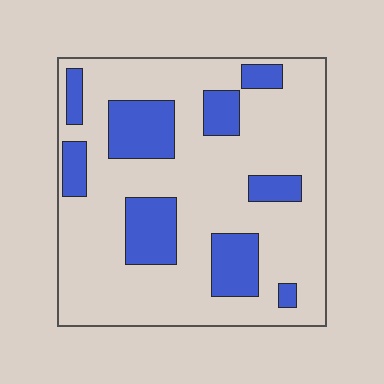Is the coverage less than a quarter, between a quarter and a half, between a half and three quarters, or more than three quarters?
Less than a quarter.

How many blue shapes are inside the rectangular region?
9.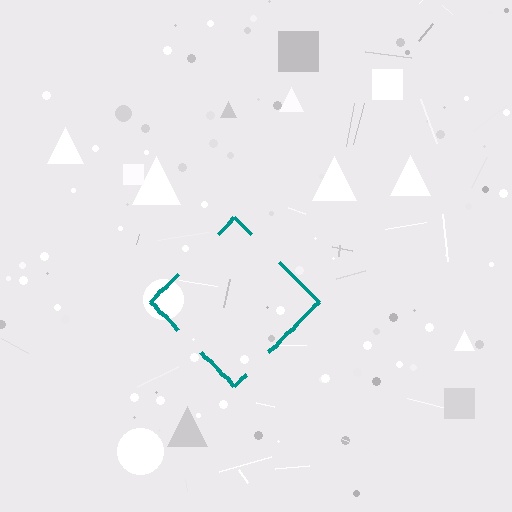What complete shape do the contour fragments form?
The contour fragments form a diamond.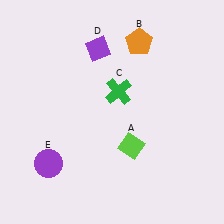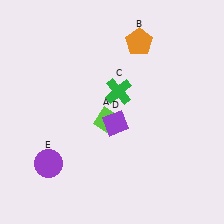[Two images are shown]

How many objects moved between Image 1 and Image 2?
2 objects moved between the two images.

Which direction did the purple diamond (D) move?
The purple diamond (D) moved down.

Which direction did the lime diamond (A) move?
The lime diamond (A) moved up.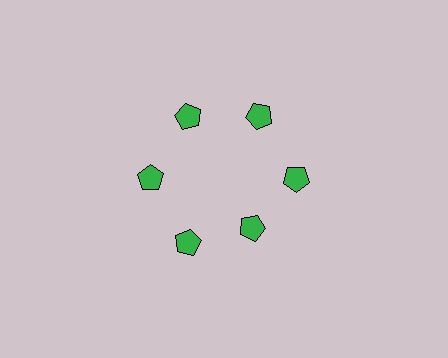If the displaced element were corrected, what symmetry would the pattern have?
It would have 6-fold rotational symmetry — the pattern would map onto itself every 60 degrees.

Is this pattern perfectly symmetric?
No. The 6 green pentagons are arranged in a ring, but one element near the 5 o'clock position is pulled inward toward the center, breaking the 6-fold rotational symmetry.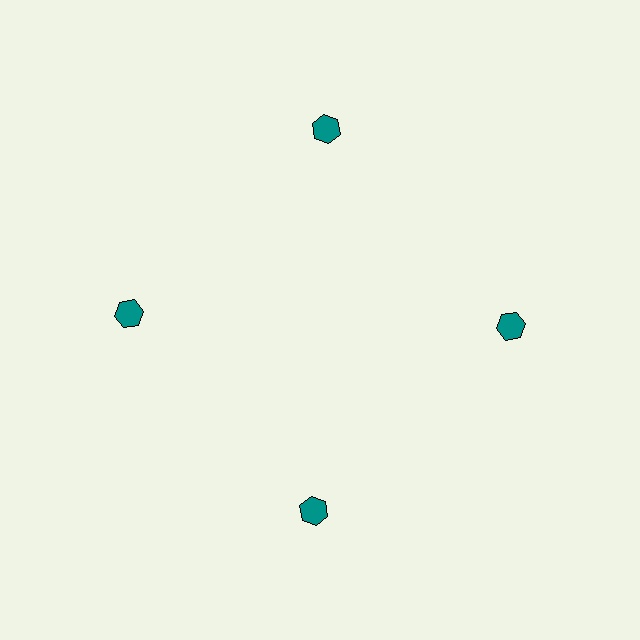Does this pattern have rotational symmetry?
Yes, this pattern has 4-fold rotational symmetry. It looks the same after rotating 90 degrees around the center.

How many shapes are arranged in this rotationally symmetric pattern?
There are 4 shapes, arranged in 4 groups of 1.